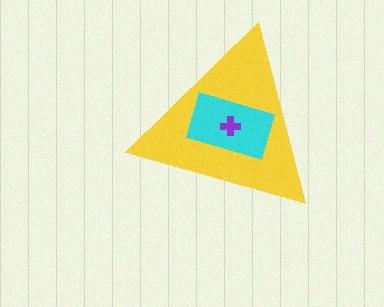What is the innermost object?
The purple cross.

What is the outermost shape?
The yellow triangle.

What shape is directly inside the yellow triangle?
The cyan rectangle.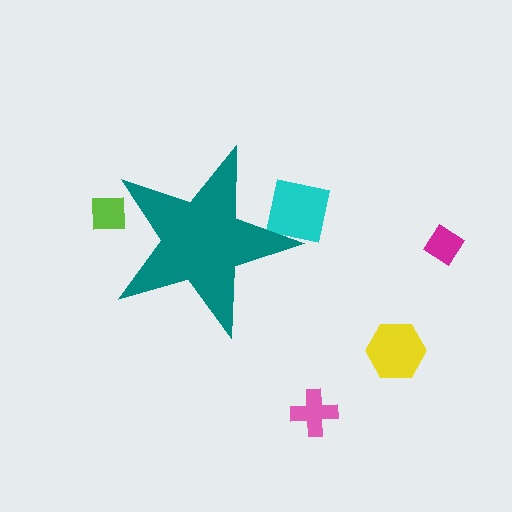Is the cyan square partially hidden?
Yes, the cyan square is partially hidden behind the teal star.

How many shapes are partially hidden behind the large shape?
2 shapes are partially hidden.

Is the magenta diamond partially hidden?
No, the magenta diamond is fully visible.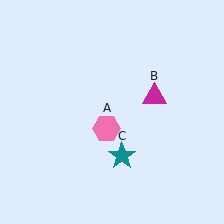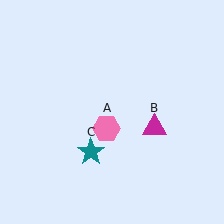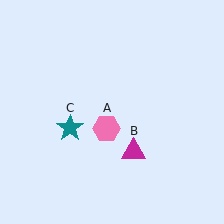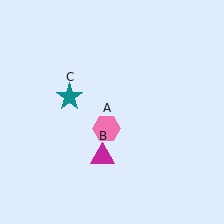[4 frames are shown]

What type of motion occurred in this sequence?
The magenta triangle (object B), teal star (object C) rotated clockwise around the center of the scene.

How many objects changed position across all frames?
2 objects changed position: magenta triangle (object B), teal star (object C).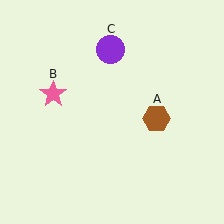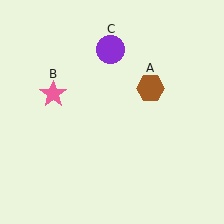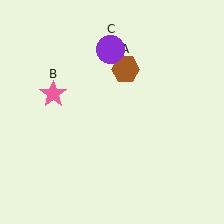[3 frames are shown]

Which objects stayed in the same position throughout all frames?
Pink star (object B) and purple circle (object C) remained stationary.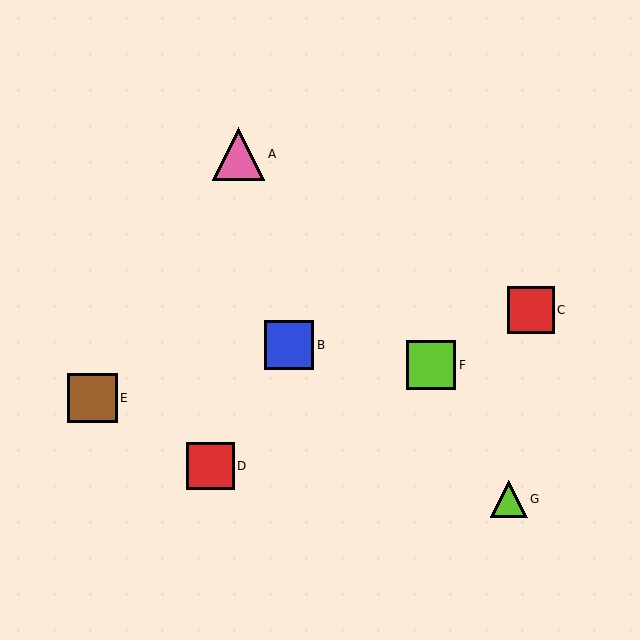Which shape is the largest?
The pink triangle (labeled A) is the largest.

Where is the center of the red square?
The center of the red square is at (531, 310).